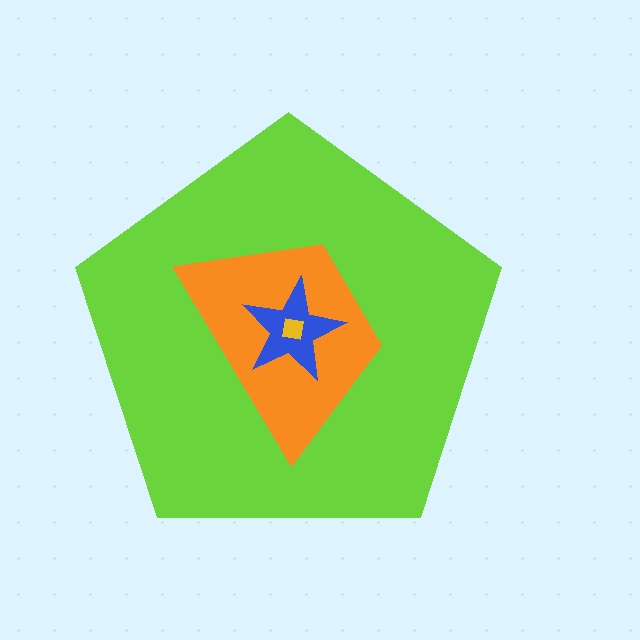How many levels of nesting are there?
4.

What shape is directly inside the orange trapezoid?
The blue star.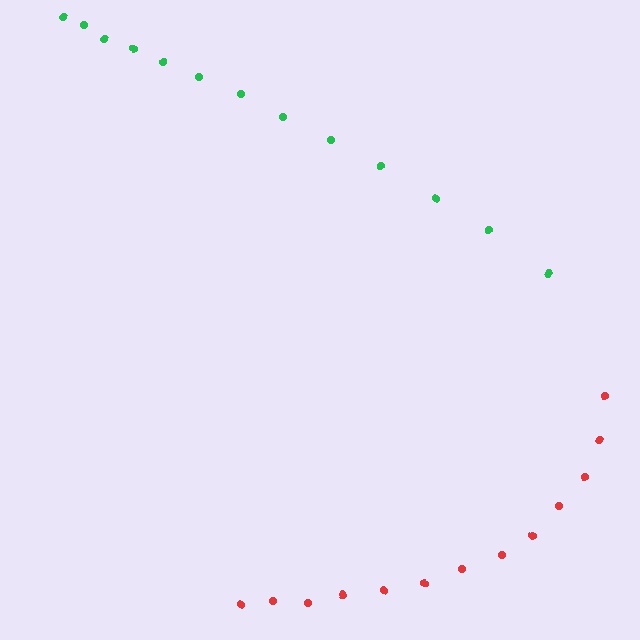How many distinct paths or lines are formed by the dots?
There are 2 distinct paths.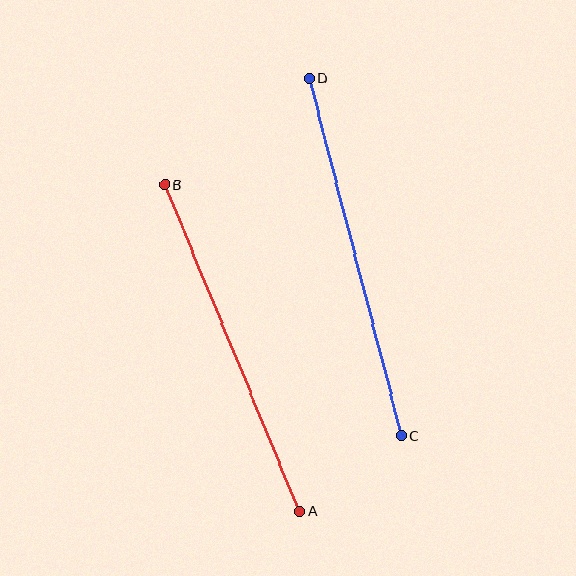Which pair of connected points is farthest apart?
Points C and D are farthest apart.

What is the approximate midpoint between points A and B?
The midpoint is at approximately (232, 348) pixels.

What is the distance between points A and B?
The distance is approximately 353 pixels.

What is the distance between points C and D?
The distance is approximately 368 pixels.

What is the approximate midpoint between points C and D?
The midpoint is at approximately (355, 257) pixels.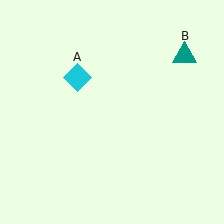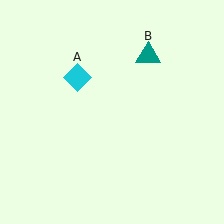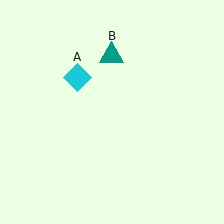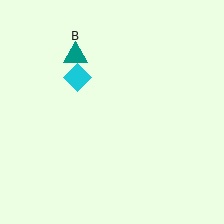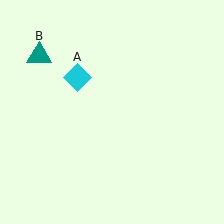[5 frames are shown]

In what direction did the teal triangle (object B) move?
The teal triangle (object B) moved left.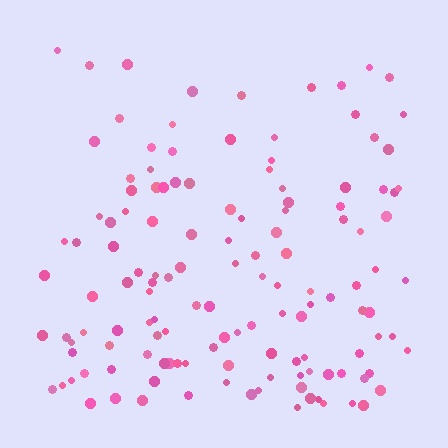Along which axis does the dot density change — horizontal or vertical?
Vertical.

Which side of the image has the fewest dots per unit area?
The top.